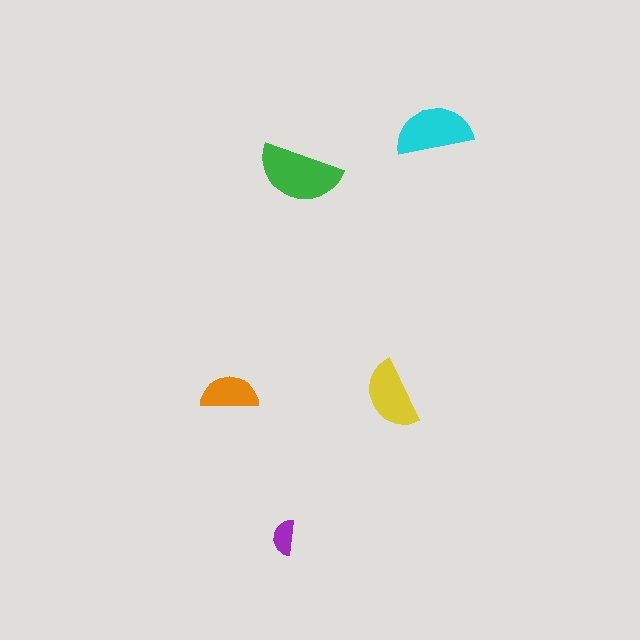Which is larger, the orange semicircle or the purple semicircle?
The orange one.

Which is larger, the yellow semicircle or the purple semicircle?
The yellow one.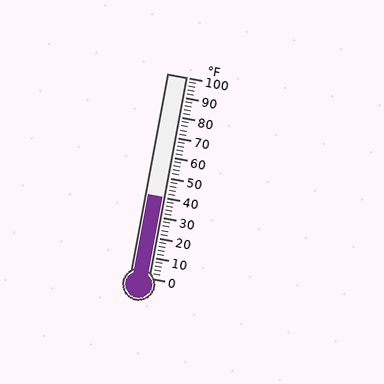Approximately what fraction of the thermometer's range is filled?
The thermometer is filled to approximately 40% of its range.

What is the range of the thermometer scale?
The thermometer scale ranges from 0°F to 100°F.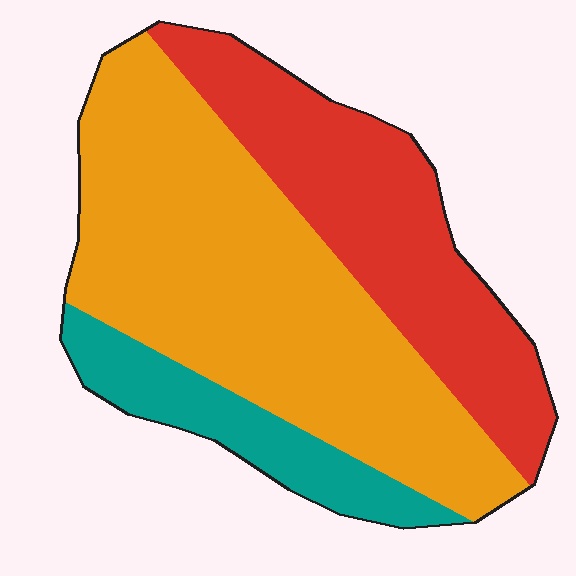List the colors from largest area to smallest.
From largest to smallest: orange, red, teal.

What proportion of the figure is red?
Red takes up about one third (1/3) of the figure.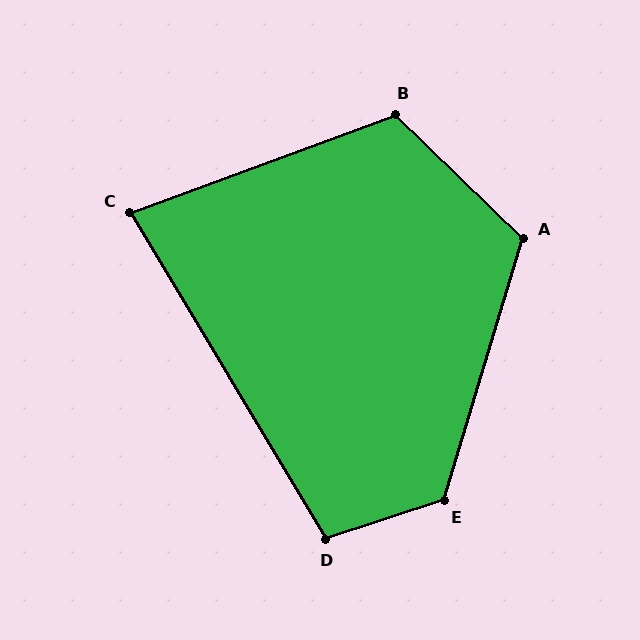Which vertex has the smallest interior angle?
C, at approximately 79 degrees.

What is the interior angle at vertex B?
Approximately 116 degrees (obtuse).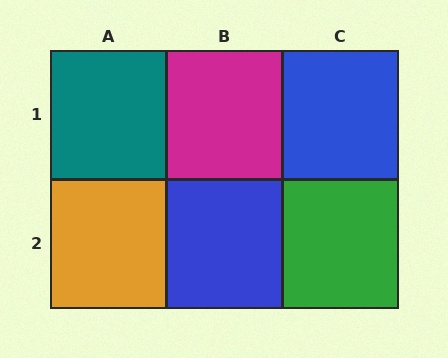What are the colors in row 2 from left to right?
Orange, blue, green.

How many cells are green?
1 cell is green.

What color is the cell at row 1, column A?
Teal.